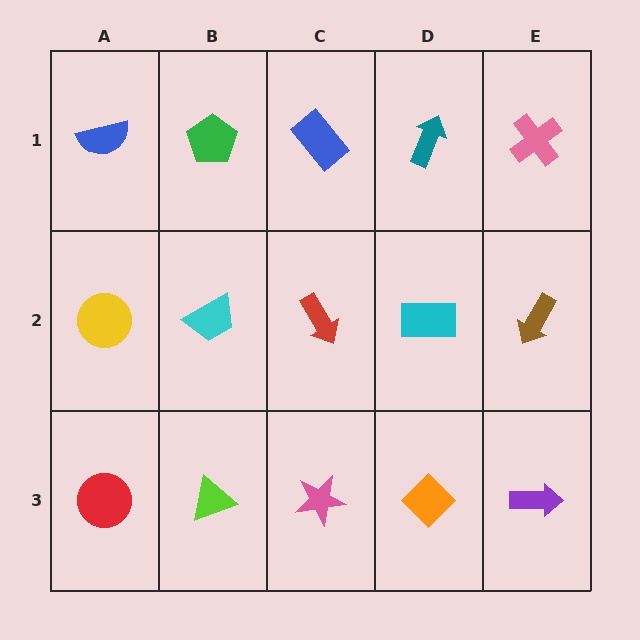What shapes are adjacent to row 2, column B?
A green pentagon (row 1, column B), a lime triangle (row 3, column B), a yellow circle (row 2, column A), a red arrow (row 2, column C).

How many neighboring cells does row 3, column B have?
3.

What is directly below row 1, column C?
A red arrow.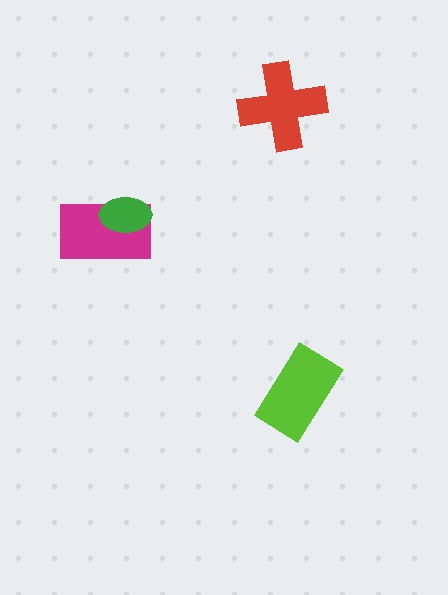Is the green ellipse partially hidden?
No, no other shape covers it.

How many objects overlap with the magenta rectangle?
1 object overlaps with the magenta rectangle.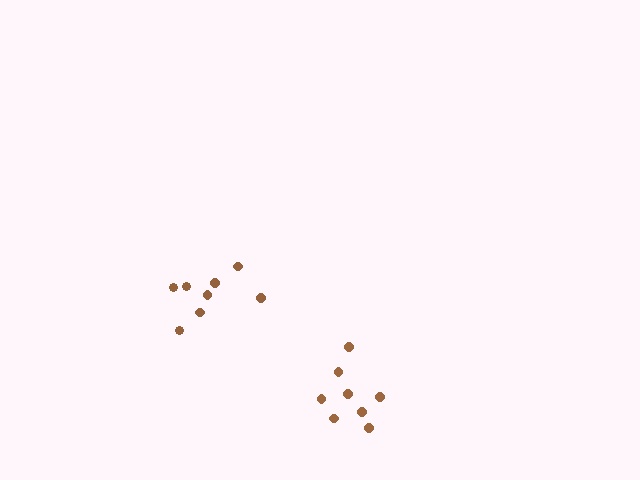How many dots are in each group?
Group 1: 8 dots, Group 2: 8 dots (16 total).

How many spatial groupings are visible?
There are 2 spatial groupings.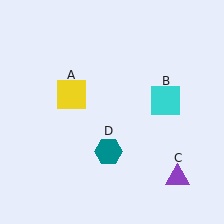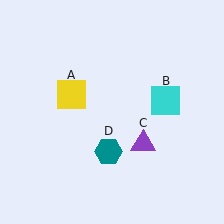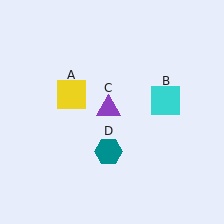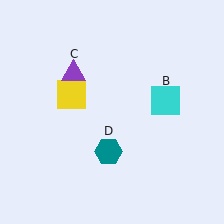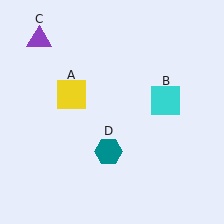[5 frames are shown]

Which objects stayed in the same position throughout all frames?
Yellow square (object A) and cyan square (object B) and teal hexagon (object D) remained stationary.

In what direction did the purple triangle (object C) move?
The purple triangle (object C) moved up and to the left.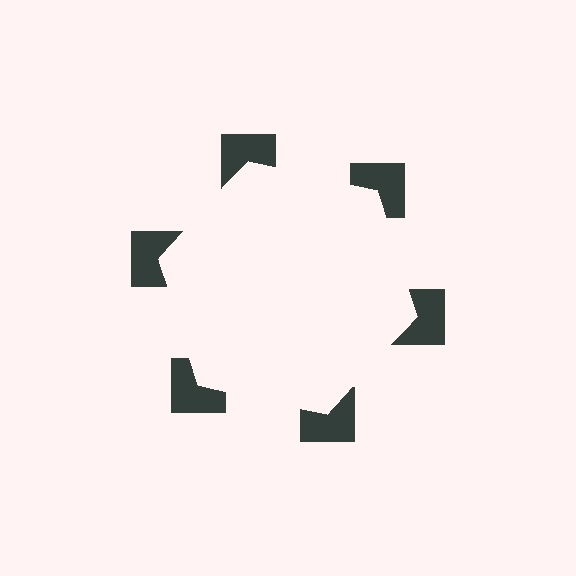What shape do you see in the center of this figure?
An illusory hexagon — its edges are inferred from the aligned wedge cuts in the notched squares, not physically drawn.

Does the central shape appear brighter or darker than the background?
It typically appears slightly brighter than the background, even though no actual brightness change is drawn.